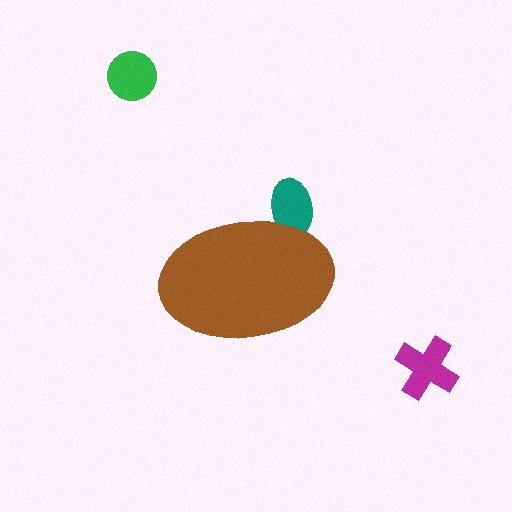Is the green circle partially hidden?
No, the green circle is fully visible.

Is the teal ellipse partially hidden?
Yes, the teal ellipse is partially hidden behind the brown ellipse.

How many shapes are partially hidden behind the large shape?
1 shape is partially hidden.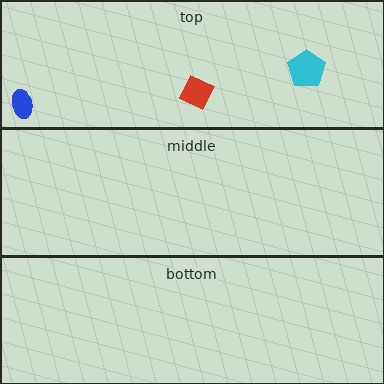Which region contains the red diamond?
The top region.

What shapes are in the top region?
The blue ellipse, the cyan pentagon, the red diamond.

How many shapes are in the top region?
3.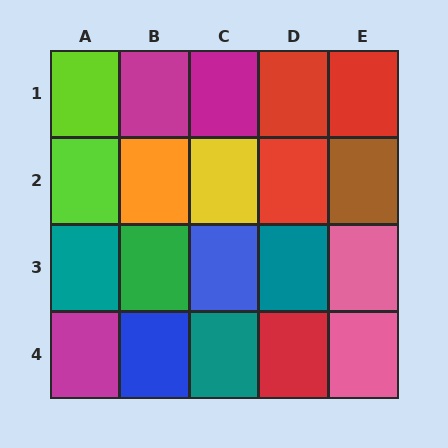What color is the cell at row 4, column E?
Pink.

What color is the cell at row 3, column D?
Teal.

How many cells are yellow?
1 cell is yellow.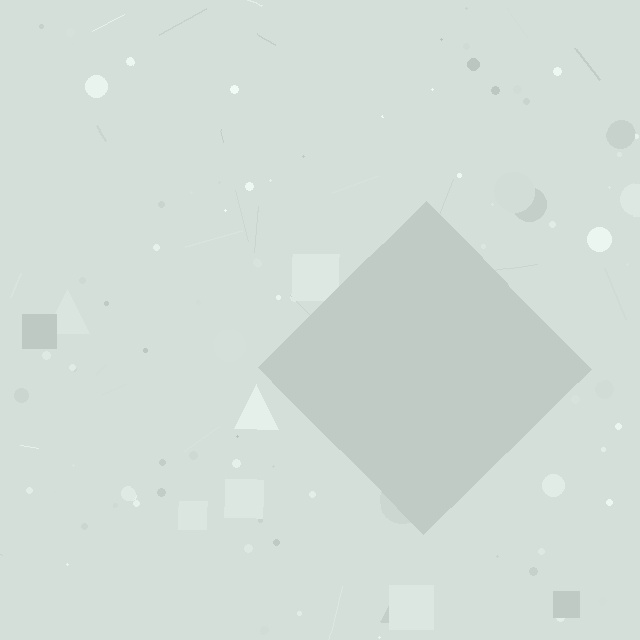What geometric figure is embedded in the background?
A diamond is embedded in the background.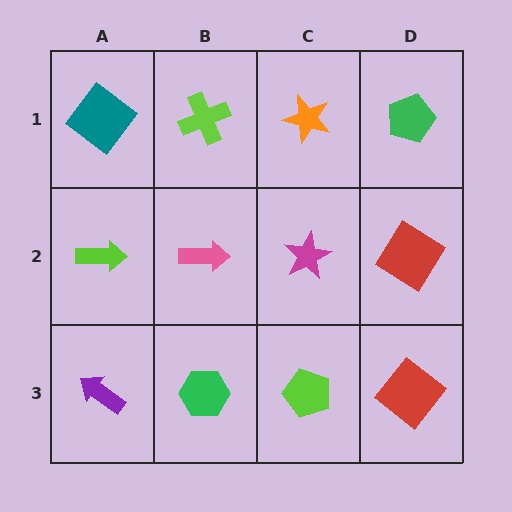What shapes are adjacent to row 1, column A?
A lime arrow (row 2, column A), a lime cross (row 1, column B).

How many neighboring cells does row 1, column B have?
3.